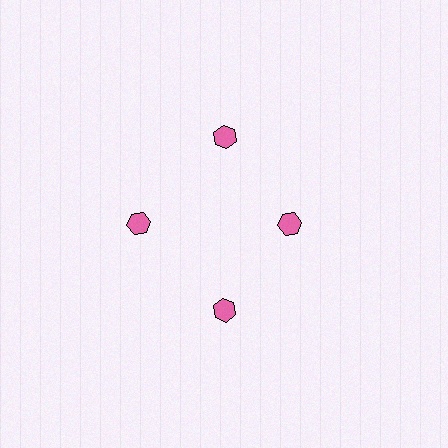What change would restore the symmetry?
The symmetry would be restored by moving it outward, back onto the ring so that all 4 hexagons sit at equal angles and equal distance from the center.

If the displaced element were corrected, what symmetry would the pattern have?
It would have 4-fold rotational symmetry — the pattern would map onto itself every 90 degrees.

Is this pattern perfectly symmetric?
No. The 4 pink hexagons are arranged in a ring, but one element near the 3 o'clock position is pulled inward toward the center, breaking the 4-fold rotational symmetry.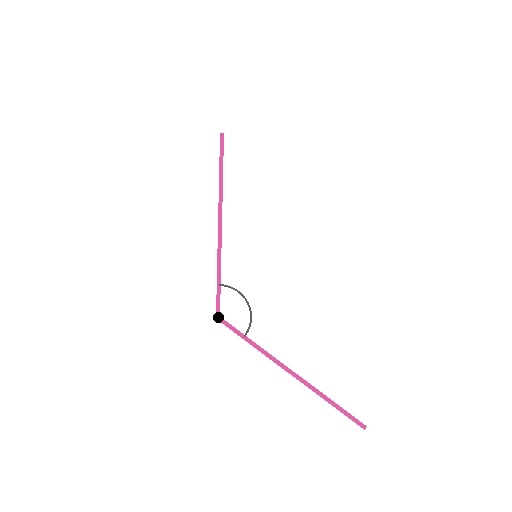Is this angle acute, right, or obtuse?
It is obtuse.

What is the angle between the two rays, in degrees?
Approximately 126 degrees.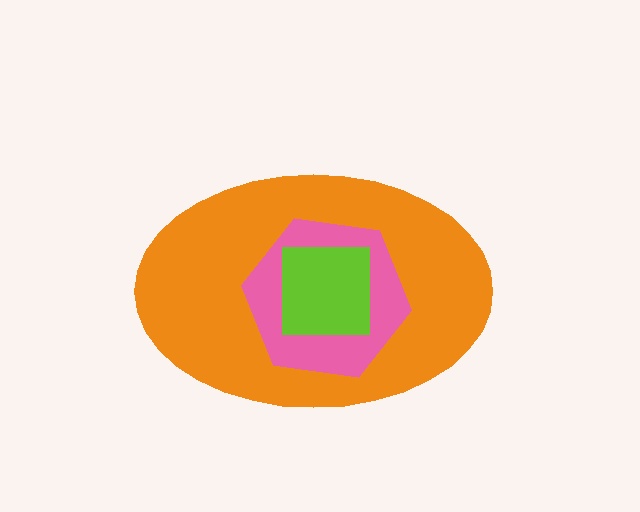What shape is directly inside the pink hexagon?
The lime square.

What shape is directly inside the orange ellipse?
The pink hexagon.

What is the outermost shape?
The orange ellipse.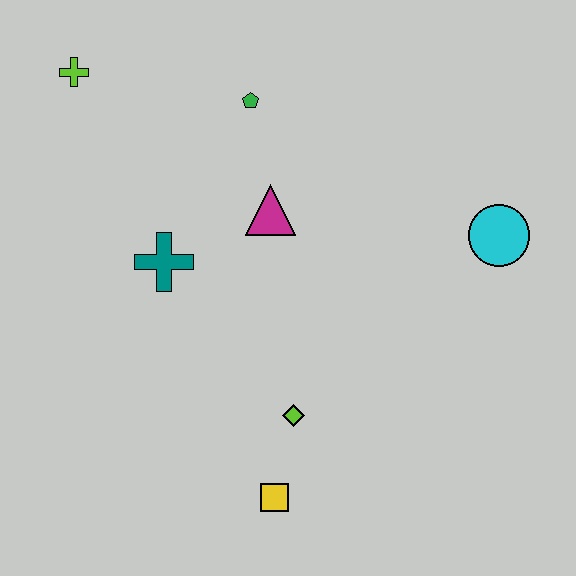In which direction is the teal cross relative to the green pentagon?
The teal cross is below the green pentagon.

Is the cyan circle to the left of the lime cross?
No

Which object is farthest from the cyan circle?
The lime cross is farthest from the cyan circle.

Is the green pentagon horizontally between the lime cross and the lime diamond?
Yes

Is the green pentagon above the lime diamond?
Yes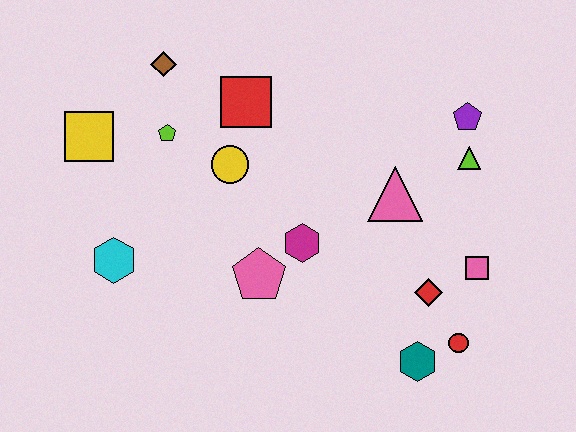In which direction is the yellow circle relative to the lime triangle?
The yellow circle is to the left of the lime triangle.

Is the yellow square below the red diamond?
No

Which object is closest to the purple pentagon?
The lime triangle is closest to the purple pentagon.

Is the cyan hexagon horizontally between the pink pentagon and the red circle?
No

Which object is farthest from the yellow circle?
The red circle is farthest from the yellow circle.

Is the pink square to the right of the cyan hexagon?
Yes